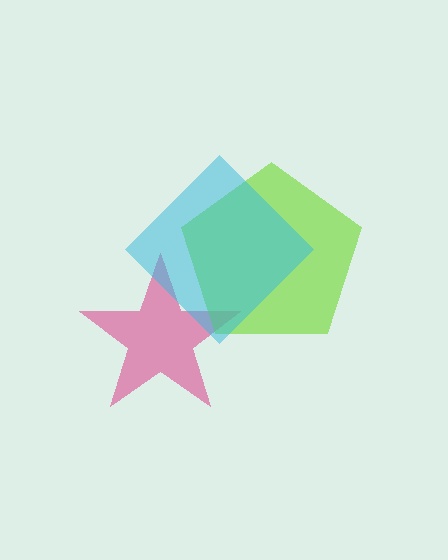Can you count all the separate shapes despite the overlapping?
Yes, there are 3 separate shapes.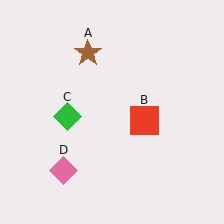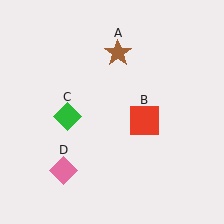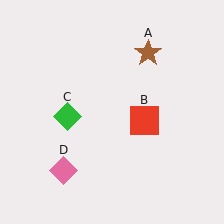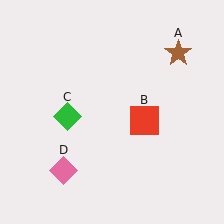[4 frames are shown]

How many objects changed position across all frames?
1 object changed position: brown star (object A).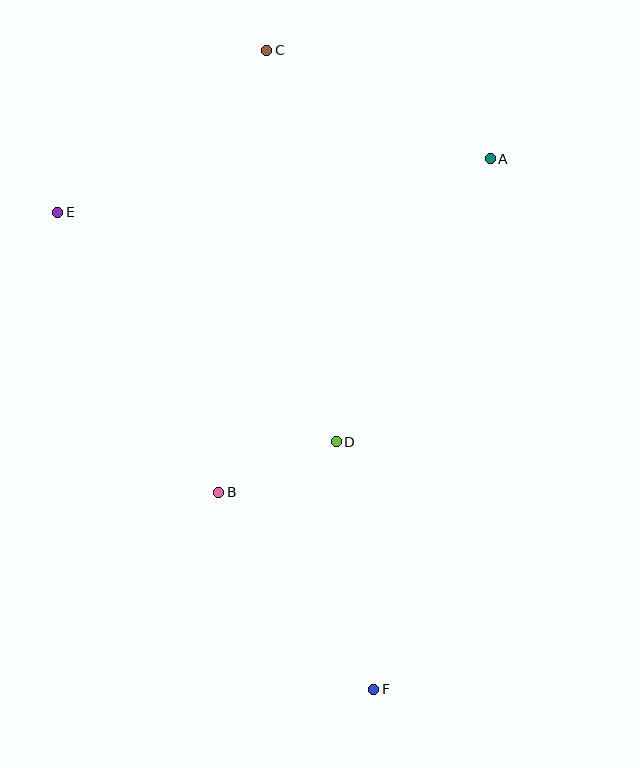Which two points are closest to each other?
Points B and D are closest to each other.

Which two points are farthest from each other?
Points C and F are farthest from each other.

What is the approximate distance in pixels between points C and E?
The distance between C and E is approximately 265 pixels.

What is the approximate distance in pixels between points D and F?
The distance between D and F is approximately 250 pixels.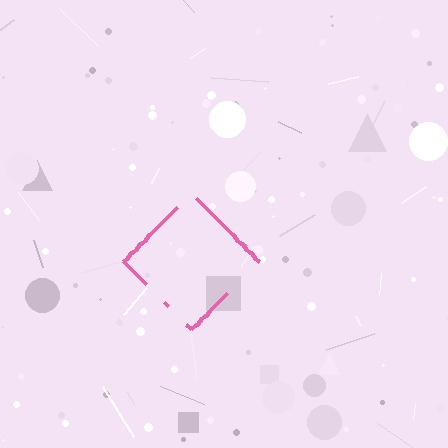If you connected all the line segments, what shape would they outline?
They would outline a diamond.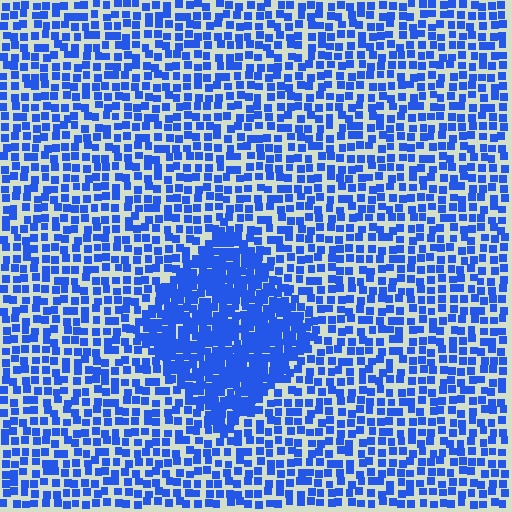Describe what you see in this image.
The image contains small blue elements arranged at two different densities. A diamond-shaped region is visible where the elements are more densely packed than the surrounding area.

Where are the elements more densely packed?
The elements are more densely packed inside the diamond boundary.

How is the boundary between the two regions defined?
The boundary is defined by a change in element density (approximately 2.1x ratio). All elements are the same color, size, and shape.